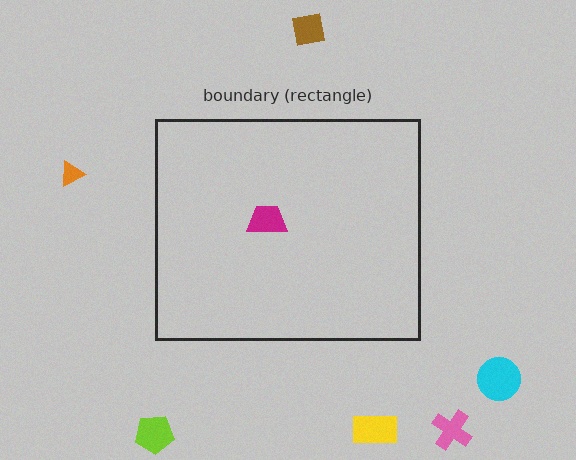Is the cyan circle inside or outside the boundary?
Outside.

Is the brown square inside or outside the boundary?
Outside.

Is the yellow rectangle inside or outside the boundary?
Outside.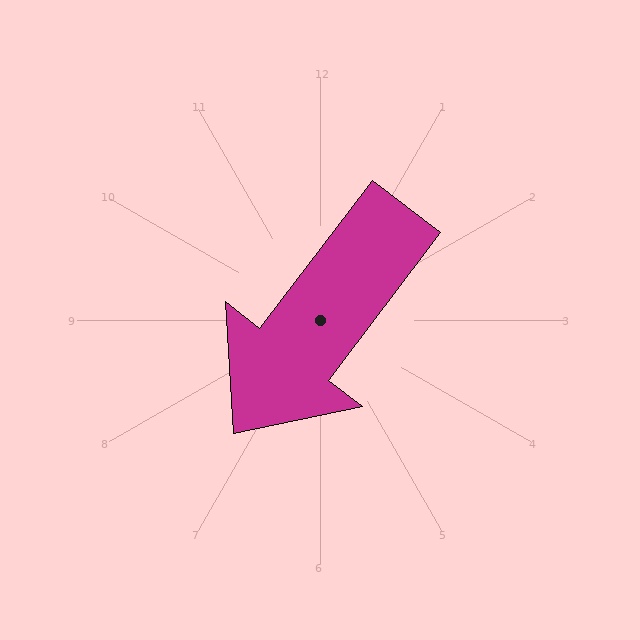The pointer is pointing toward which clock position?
Roughly 7 o'clock.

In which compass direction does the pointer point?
Southwest.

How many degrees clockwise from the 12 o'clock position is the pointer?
Approximately 217 degrees.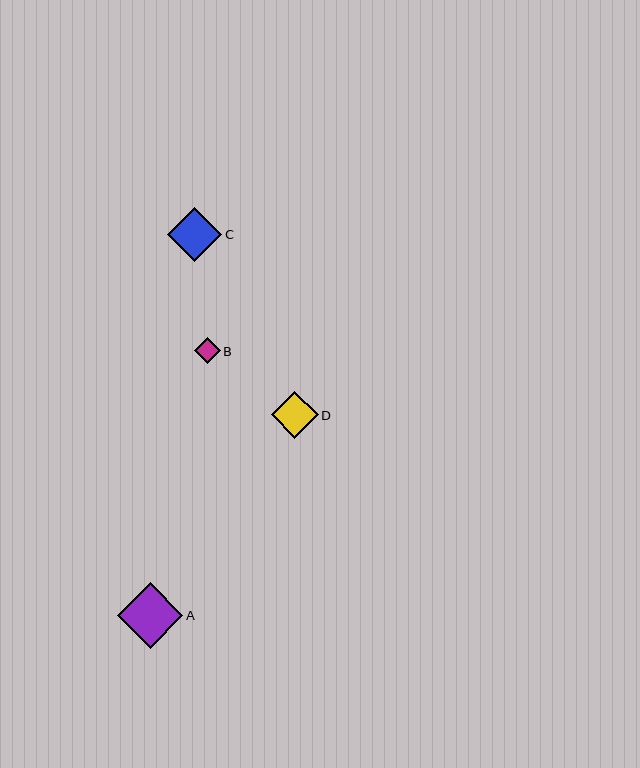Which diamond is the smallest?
Diamond B is the smallest with a size of approximately 26 pixels.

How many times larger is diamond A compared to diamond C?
Diamond A is approximately 1.2 times the size of diamond C.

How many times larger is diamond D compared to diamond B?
Diamond D is approximately 1.8 times the size of diamond B.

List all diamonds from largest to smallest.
From largest to smallest: A, C, D, B.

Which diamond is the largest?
Diamond A is the largest with a size of approximately 65 pixels.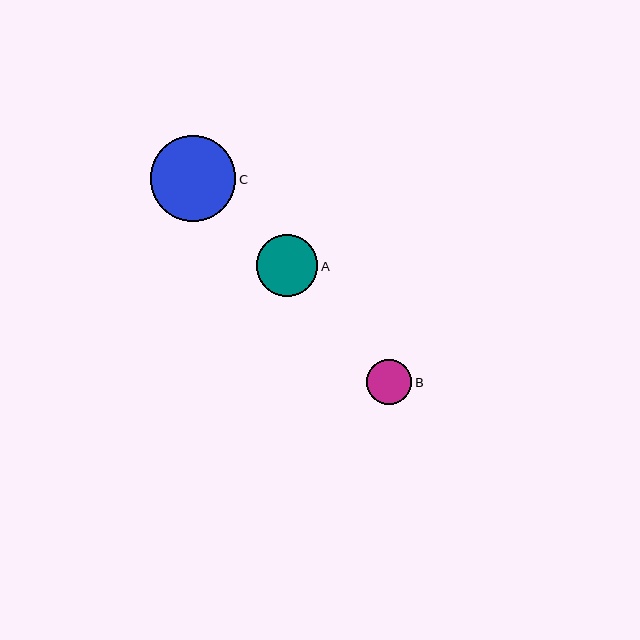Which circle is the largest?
Circle C is the largest with a size of approximately 85 pixels.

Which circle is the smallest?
Circle B is the smallest with a size of approximately 45 pixels.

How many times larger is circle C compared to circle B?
Circle C is approximately 1.9 times the size of circle B.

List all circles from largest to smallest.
From largest to smallest: C, A, B.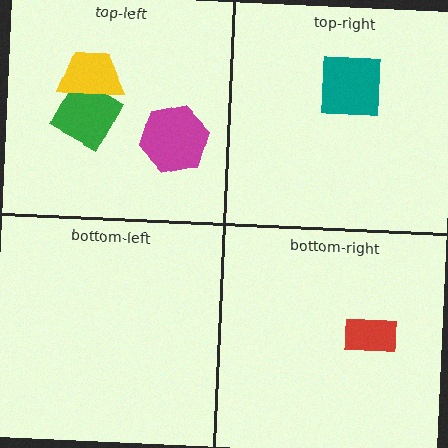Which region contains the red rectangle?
The bottom-right region.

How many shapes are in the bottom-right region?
1.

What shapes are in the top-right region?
The teal square.